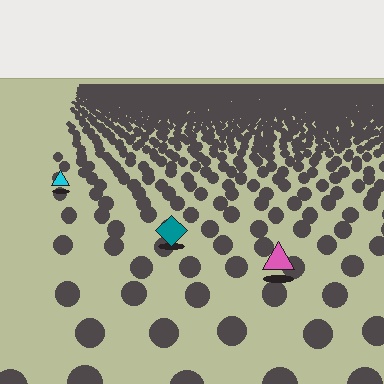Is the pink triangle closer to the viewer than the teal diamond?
Yes. The pink triangle is closer — you can tell from the texture gradient: the ground texture is coarser near it.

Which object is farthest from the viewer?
The cyan triangle is farthest from the viewer. It appears smaller and the ground texture around it is denser.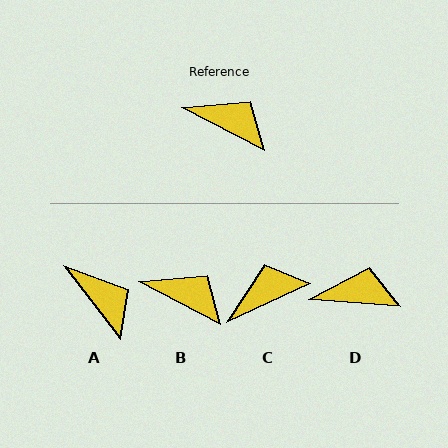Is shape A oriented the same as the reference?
No, it is off by about 25 degrees.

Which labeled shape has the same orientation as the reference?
B.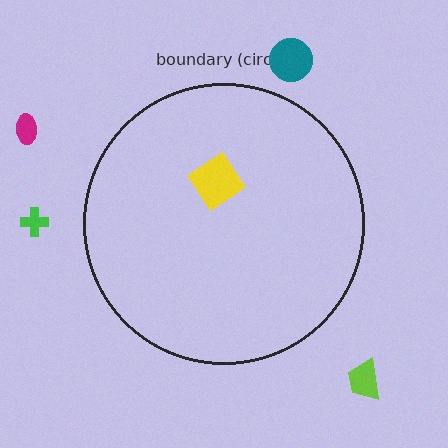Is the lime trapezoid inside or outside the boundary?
Outside.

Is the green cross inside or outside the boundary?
Outside.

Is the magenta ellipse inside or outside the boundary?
Outside.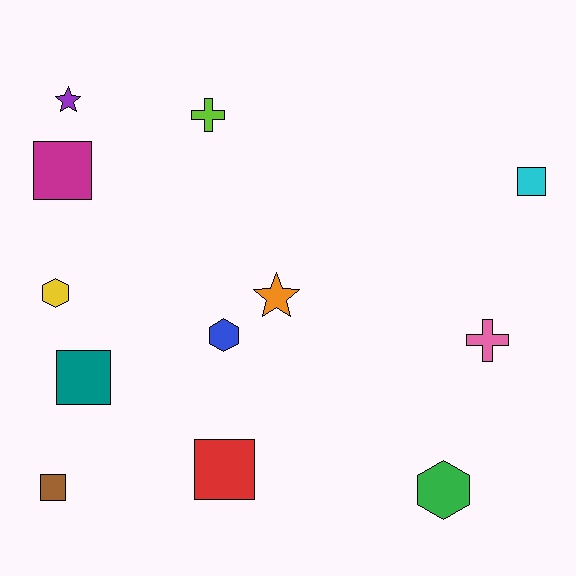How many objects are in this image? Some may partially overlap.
There are 12 objects.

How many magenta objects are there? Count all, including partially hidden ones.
There is 1 magenta object.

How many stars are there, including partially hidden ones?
There are 2 stars.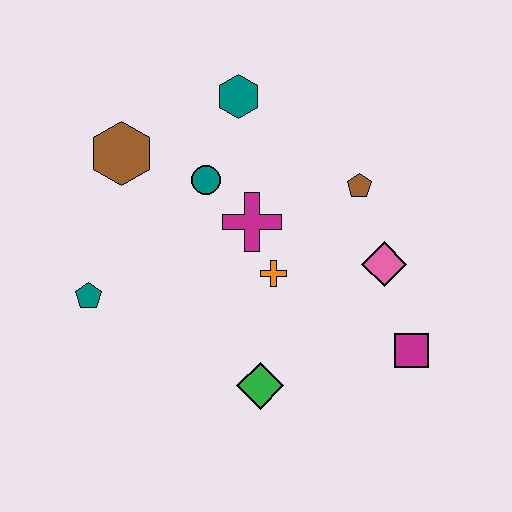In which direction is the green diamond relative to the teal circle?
The green diamond is below the teal circle.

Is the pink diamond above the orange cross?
Yes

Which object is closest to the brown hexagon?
The teal circle is closest to the brown hexagon.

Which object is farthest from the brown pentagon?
The teal pentagon is farthest from the brown pentagon.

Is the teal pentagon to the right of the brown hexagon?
No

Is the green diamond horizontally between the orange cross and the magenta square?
No